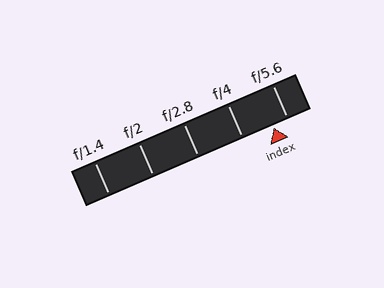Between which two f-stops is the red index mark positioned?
The index mark is between f/4 and f/5.6.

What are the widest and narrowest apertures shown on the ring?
The widest aperture shown is f/1.4 and the narrowest is f/5.6.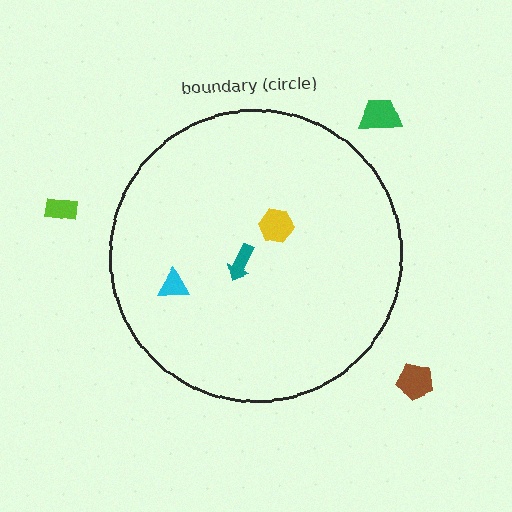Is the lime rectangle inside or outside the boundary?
Outside.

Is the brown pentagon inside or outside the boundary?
Outside.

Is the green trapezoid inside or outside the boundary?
Outside.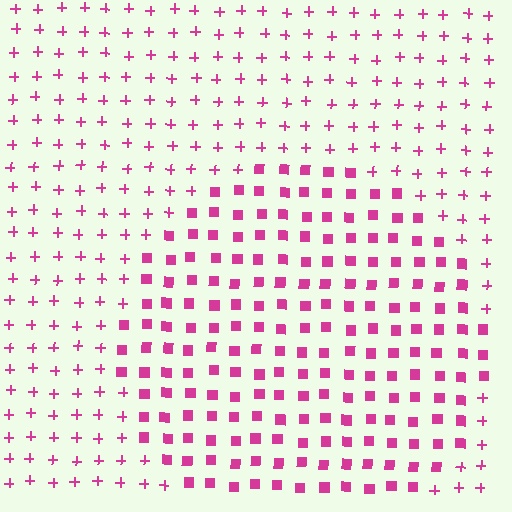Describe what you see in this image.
The image is filled with small magenta elements arranged in a uniform grid. A circle-shaped region contains squares, while the surrounding area contains plus signs. The boundary is defined purely by the change in element shape.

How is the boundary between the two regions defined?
The boundary is defined by a change in element shape: squares inside vs. plus signs outside. All elements share the same color and spacing.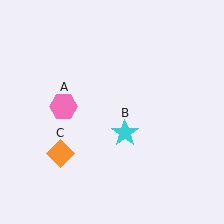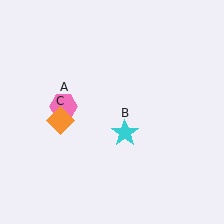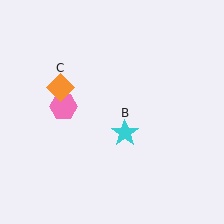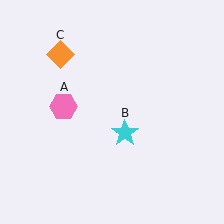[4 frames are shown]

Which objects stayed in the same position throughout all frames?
Pink hexagon (object A) and cyan star (object B) remained stationary.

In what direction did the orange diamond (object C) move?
The orange diamond (object C) moved up.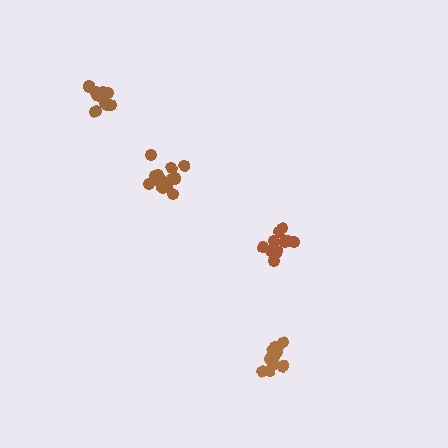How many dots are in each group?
Group 1: 11 dots, Group 2: 11 dots, Group 3: 10 dots, Group 4: 14 dots (46 total).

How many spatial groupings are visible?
There are 4 spatial groupings.